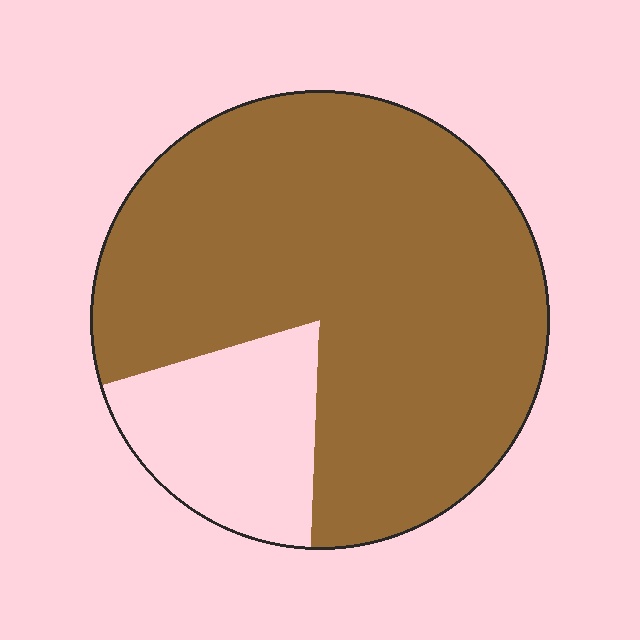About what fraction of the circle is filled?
About four fifths (4/5).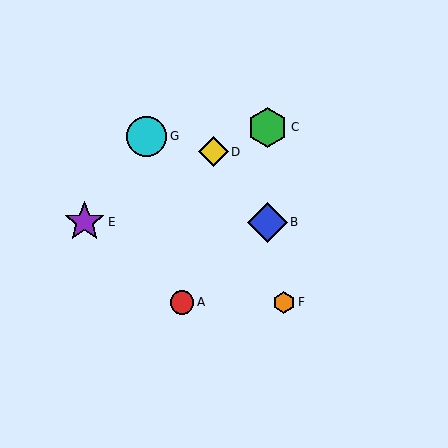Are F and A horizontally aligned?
Yes, both are at y≈302.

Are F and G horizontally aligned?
No, F is at y≈302 and G is at y≈136.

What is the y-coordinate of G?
Object G is at y≈136.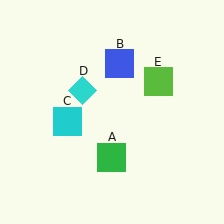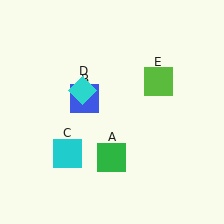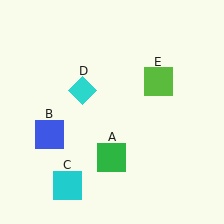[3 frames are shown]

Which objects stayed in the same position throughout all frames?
Green square (object A) and cyan diamond (object D) and lime square (object E) remained stationary.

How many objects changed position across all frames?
2 objects changed position: blue square (object B), cyan square (object C).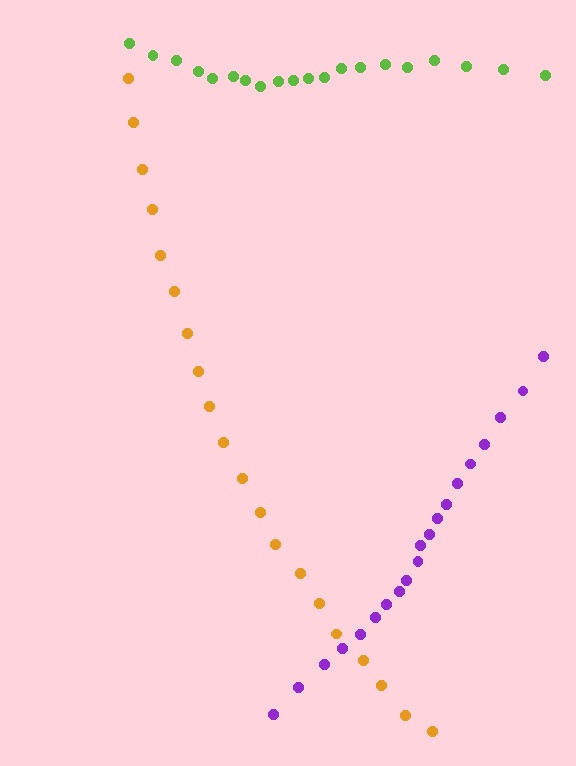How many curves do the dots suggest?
There are 3 distinct paths.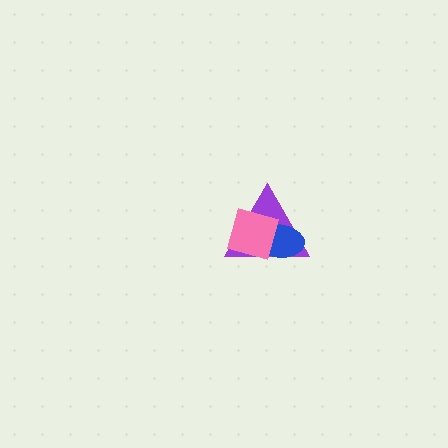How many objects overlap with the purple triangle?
2 objects overlap with the purple triangle.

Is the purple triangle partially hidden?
Yes, it is partially covered by another shape.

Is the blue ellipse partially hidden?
Yes, it is partially covered by another shape.